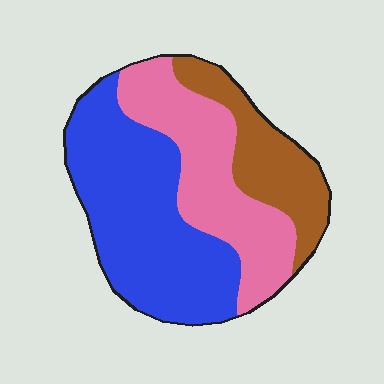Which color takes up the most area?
Blue, at roughly 45%.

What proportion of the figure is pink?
Pink takes up about one third (1/3) of the figure.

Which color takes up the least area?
Brown, at roughly 20%.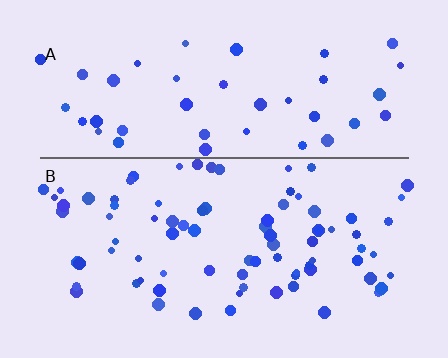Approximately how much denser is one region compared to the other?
Approximately 1.9× — region B over region A.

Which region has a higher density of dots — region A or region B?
B (the bottom).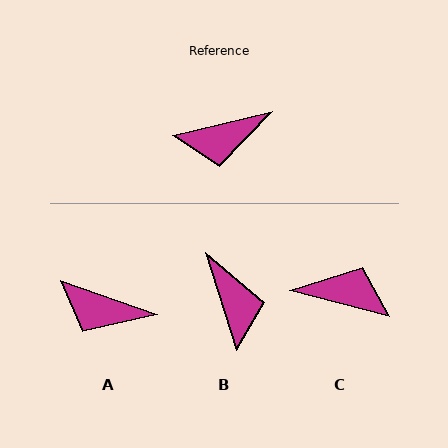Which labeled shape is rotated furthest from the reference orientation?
C, about 152 degrees away.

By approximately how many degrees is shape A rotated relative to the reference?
Approximately 33 degrees clockwise.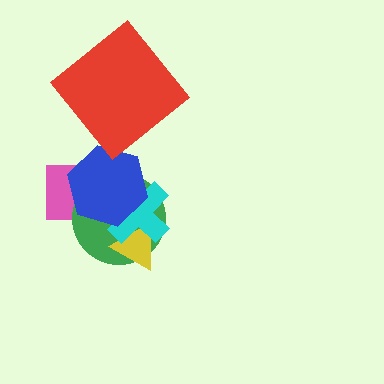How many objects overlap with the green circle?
4 objects overlap with the green circle.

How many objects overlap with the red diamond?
0 objects overlap with the red diamond.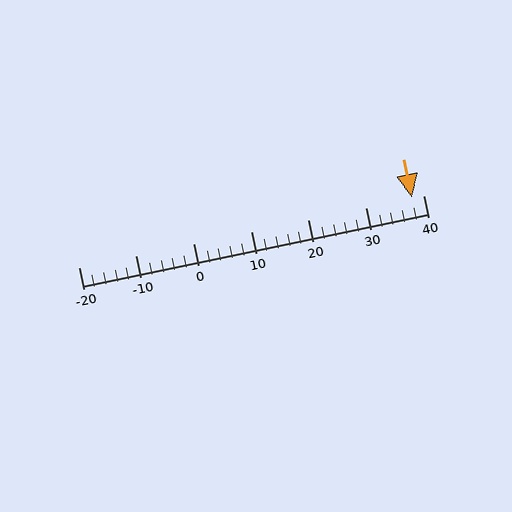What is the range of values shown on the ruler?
The ruler shows values from -20 to 40.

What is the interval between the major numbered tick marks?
The major tick marks are spaced 10 units apart.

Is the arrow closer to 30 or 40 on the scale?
The arrow is closer to 40.